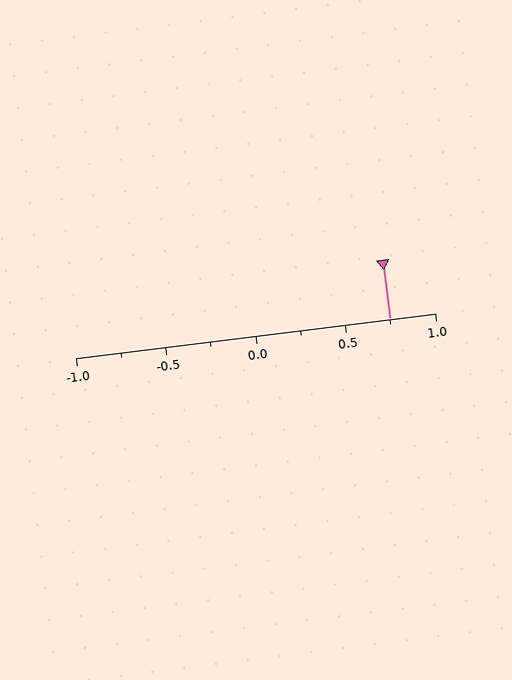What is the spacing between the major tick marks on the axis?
The major ticks are spaced 0.5 apart.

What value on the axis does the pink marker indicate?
The marker indicates approximately 0.75.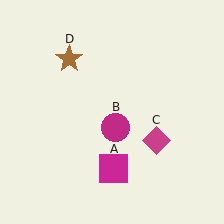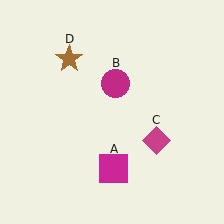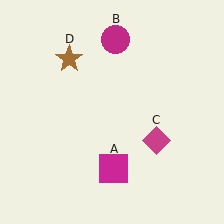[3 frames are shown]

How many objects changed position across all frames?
1 object changed position: magenta circle (object B).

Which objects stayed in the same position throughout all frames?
Magenta square (object A) and magenta diamond (object C) and brown star (object D) remained stationary.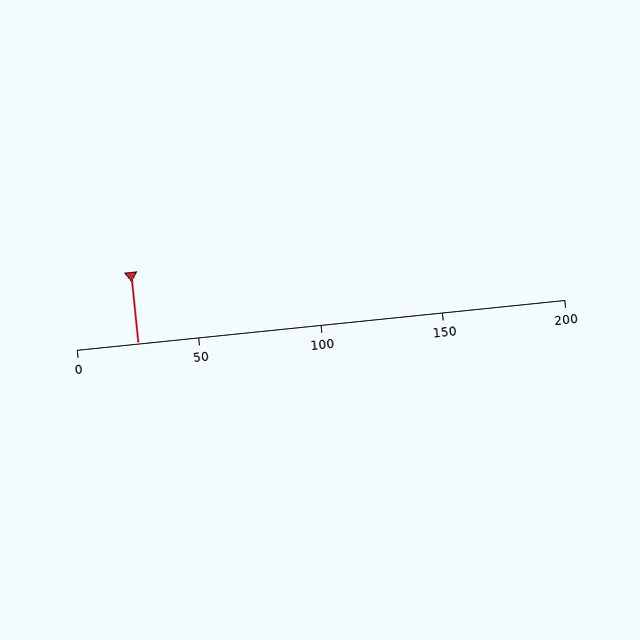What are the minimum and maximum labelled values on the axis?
The axis runs from 0 to 200.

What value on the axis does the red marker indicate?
The marker indicates approximately 25.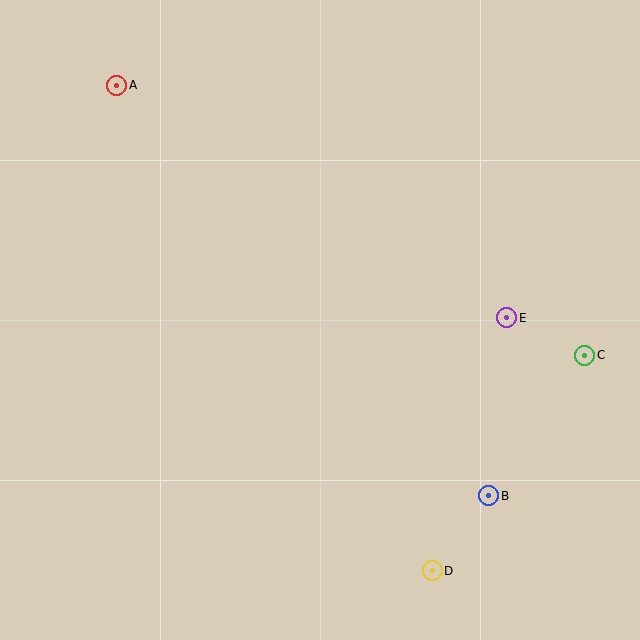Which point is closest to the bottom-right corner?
Point B is closest to the bottom-right corner.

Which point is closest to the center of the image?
Point E at (507, 318) is closest to the center.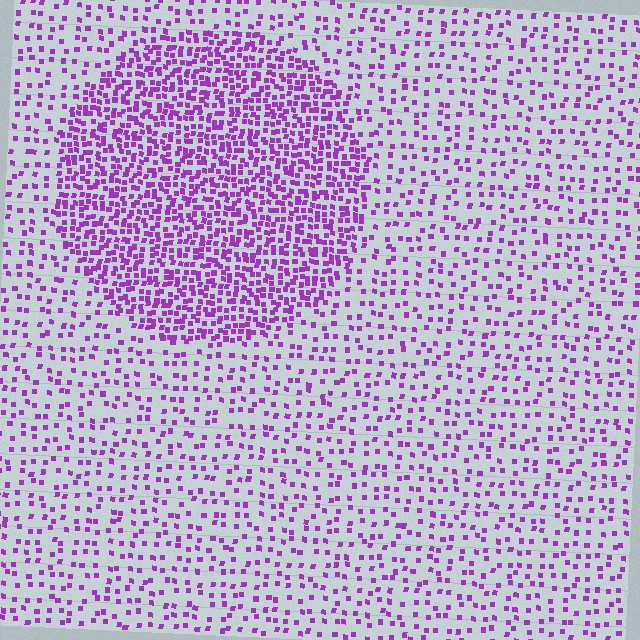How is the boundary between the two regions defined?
The boundary is defined by a change in element density (approximately 2.5x ratio). All elements are the same color, size, and shape.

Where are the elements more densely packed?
The elements are more densely packed inside the circle boundary.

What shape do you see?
I see a circle.